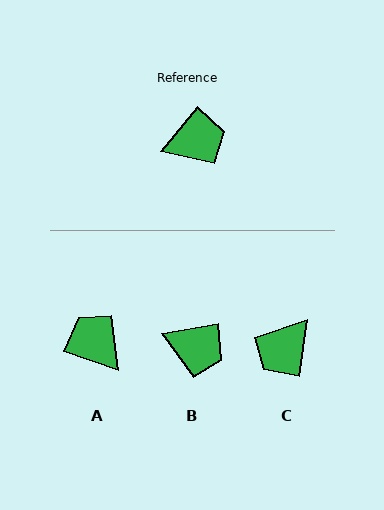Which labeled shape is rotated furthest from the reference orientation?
C, about 149 degrees away.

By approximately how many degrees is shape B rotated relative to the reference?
Approximately 41 degrees clockwise.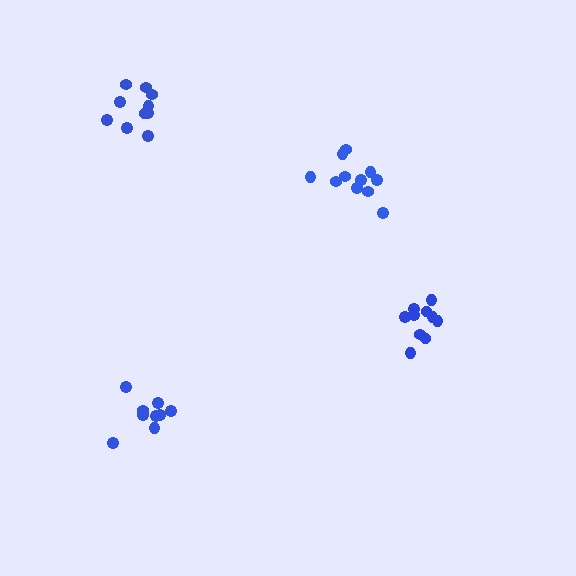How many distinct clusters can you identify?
There are 4 distinct clusters.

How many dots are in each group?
Group 1: 10 dots, Group 2: 11 dots, Group 3: 10 dots, Group 4: 9 dots (40 total).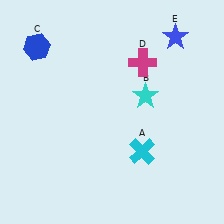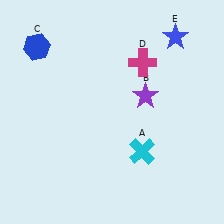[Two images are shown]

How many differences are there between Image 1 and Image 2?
There is 1 difference between the two images.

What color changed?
The star (B) changed from cyan in Image 1 to purple in Image 2.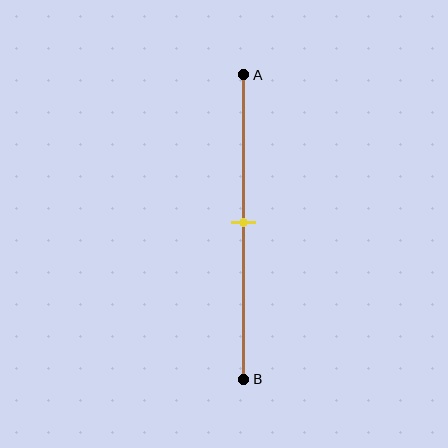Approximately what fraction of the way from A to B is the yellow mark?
The yellow mark is approximately 50% of the way from A to B.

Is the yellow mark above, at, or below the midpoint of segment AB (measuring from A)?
The yellow mark is approximately at the midpoint of segment AB.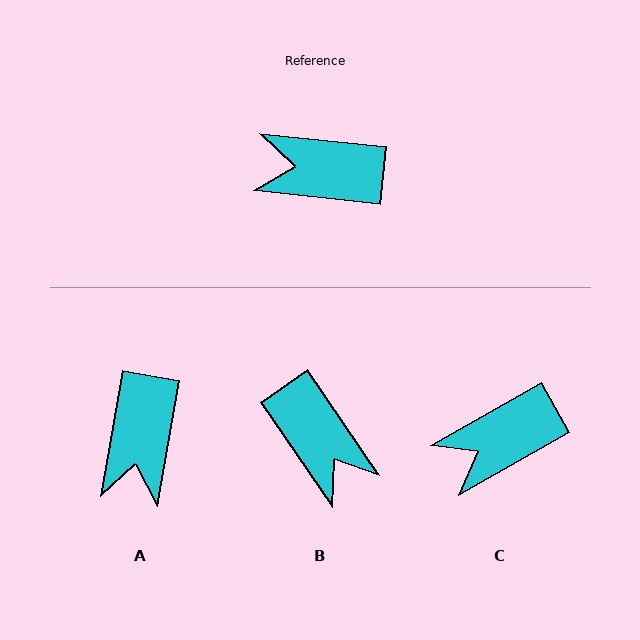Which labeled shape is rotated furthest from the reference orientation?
B, about 130 degrees away.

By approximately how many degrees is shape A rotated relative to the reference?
Approximately 86 degrees counter-clockwise.